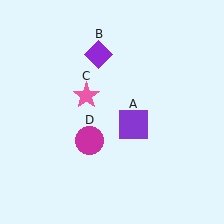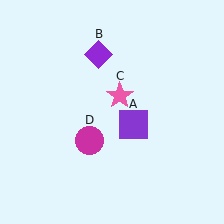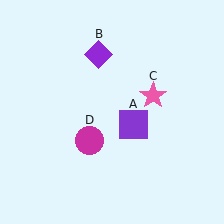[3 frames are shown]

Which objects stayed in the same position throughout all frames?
Purple square (object A) and purple diamond (object B) and magenta circle (object D) remained stationary.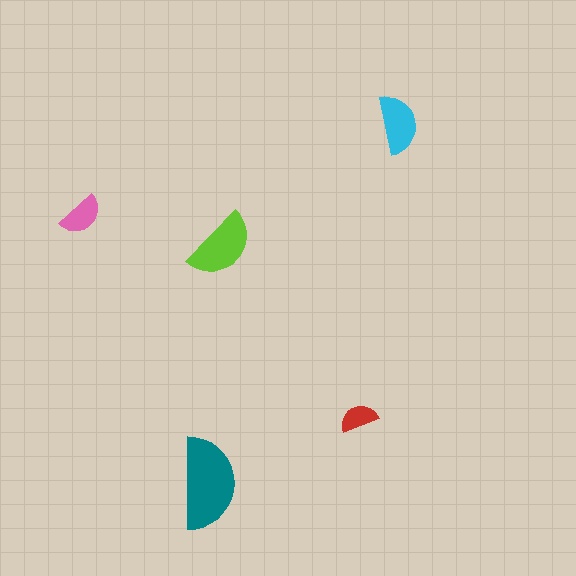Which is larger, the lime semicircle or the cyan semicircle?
The lime one.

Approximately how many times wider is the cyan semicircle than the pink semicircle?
About 1.5 times wider.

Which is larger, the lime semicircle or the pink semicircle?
The lime one.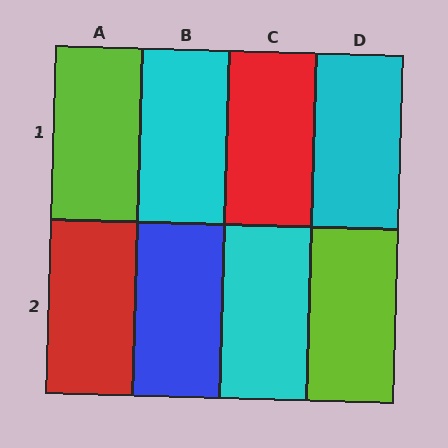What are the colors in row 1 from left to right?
Lime, cyan, red, cyan.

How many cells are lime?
2 cells are lime.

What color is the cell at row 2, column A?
Red.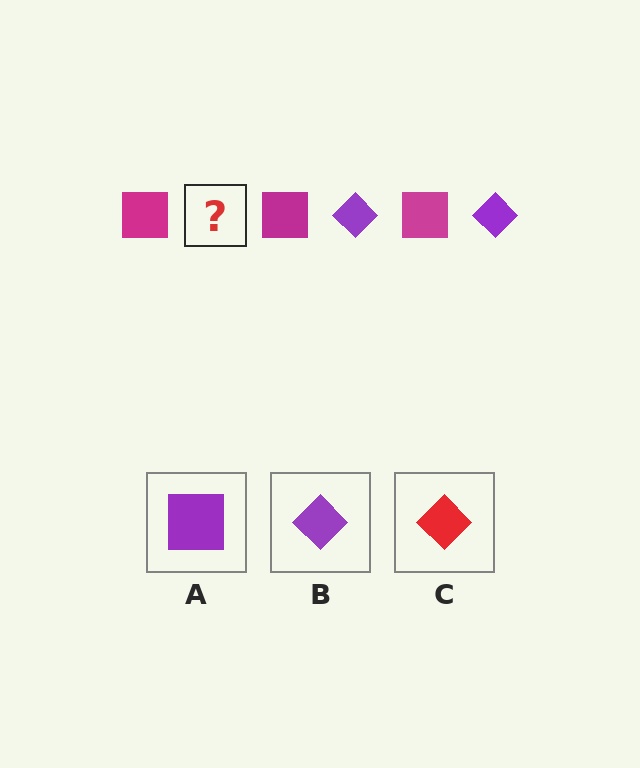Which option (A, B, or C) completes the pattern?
B.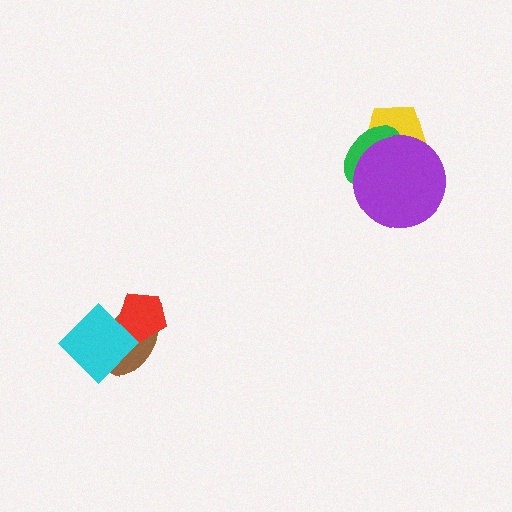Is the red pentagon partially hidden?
Yes, it is partially covered by another shape.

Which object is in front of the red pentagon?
The cyan diamond is in front of the red pentagon.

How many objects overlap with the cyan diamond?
2 objects overlap with the cyan diamond.